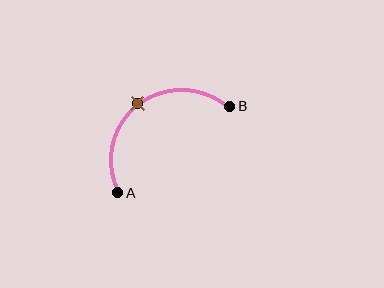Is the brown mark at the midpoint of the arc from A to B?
Yes. The brown mark lies on the arc at equal arc-length from both A and B — it is the arc midpoint.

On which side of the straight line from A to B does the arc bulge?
The arc bulges above and to the left of the straight line connecting A and B.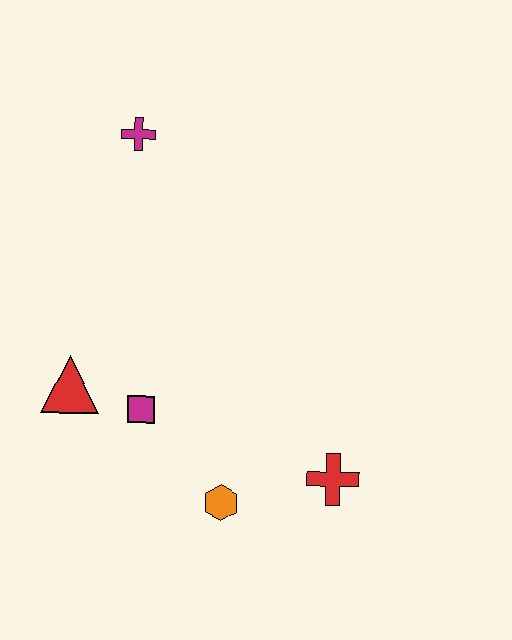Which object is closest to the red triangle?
The magenta square is closest to the red triangle.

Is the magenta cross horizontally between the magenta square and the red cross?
No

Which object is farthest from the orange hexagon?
The magenta cross is farthest from the orange hexagon.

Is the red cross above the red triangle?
No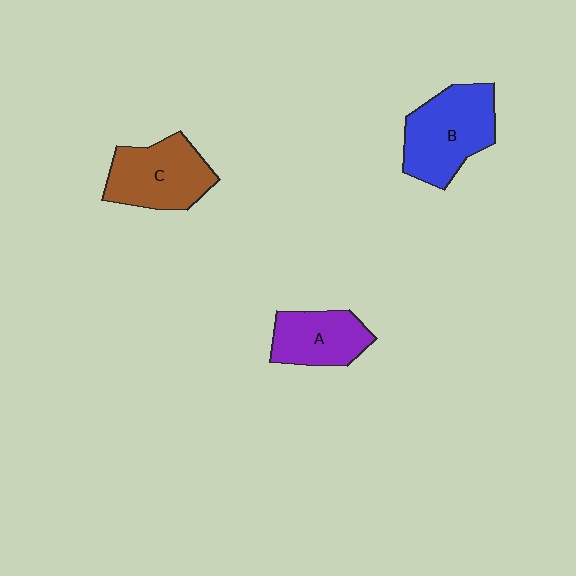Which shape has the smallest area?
Shape A (purple).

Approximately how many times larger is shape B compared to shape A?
Approximately 1.4 times.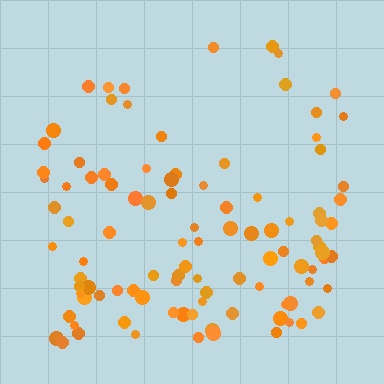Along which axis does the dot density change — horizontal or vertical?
Vertical.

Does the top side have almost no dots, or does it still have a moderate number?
Still a moderate number, just noticeably fewer than the bottom.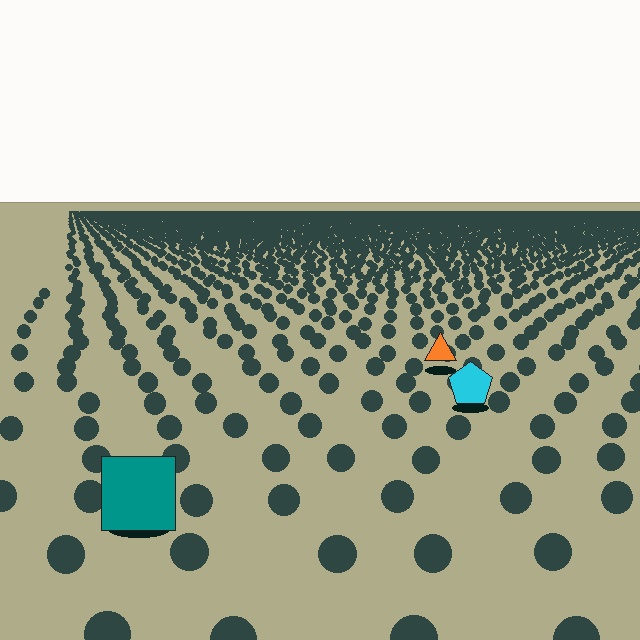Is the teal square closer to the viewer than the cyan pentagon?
Yes. The teal square is closer — you can tell from the texture gradient: the ground texture is coarser near it.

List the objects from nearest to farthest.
From nearest to farthest: the teal square, the cyan pentagon, the orange triangle.